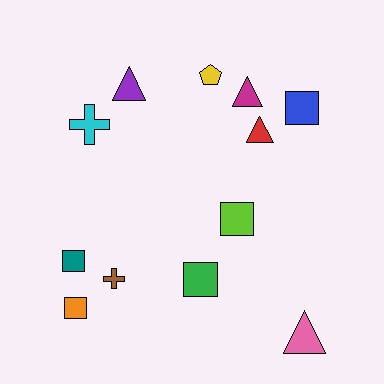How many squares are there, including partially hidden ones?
There are 5 squares.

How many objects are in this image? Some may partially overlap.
There are 12 objects.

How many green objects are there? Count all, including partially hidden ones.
There is 1 green object.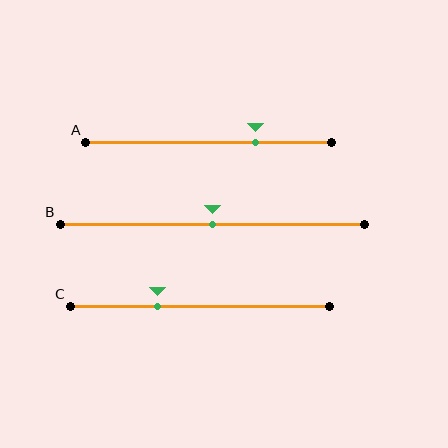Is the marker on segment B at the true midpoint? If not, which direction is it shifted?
Yes, the marker on segment B is at the true midpoint.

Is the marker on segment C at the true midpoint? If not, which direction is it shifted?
No, the marker on segment C is shifted to the left by about 16% of the segment length.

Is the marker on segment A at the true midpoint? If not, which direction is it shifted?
No, the marker on segment A is shifted to the right by about 19% of the segment length.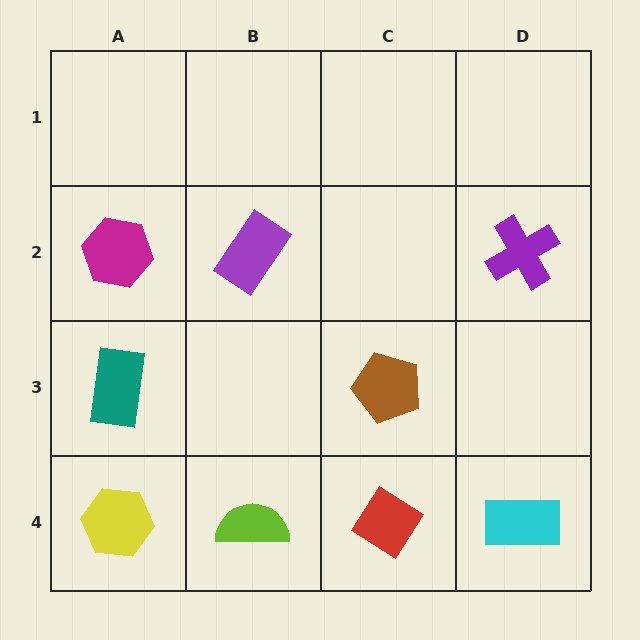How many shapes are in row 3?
2 shapes.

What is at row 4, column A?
A yellow hexagon.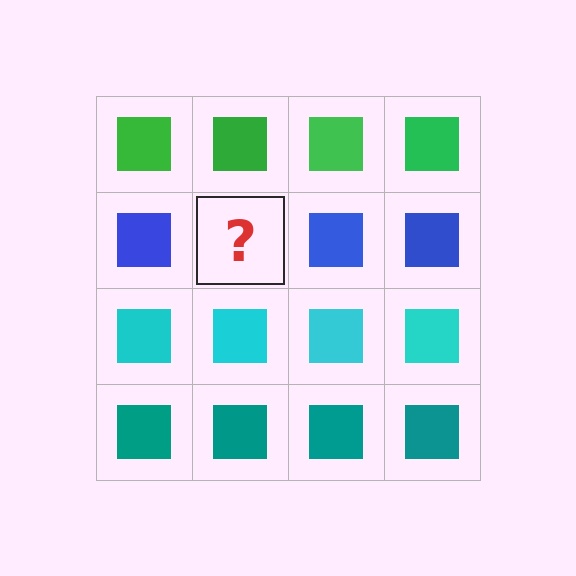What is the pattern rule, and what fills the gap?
The rule is that each row has a consistent color. The gap should be filled with a blue square.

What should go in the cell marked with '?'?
The missing cell should contain a blue square.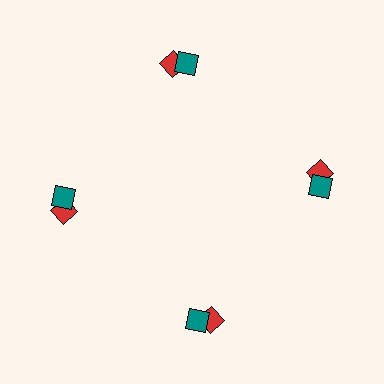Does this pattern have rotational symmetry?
Yes, this pattern has 4-fold rotational symmetry. It looks the same after rotating 90 degrees around the center.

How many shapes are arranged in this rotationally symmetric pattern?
There are 8 shapes, arranged in 4 groups of 2.